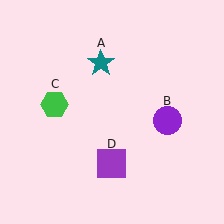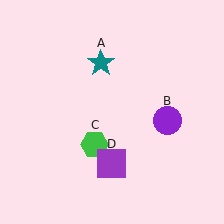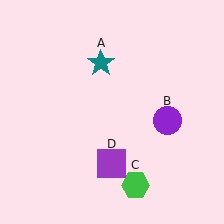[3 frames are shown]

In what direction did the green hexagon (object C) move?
The green hexagon (object C) moved down and to the right.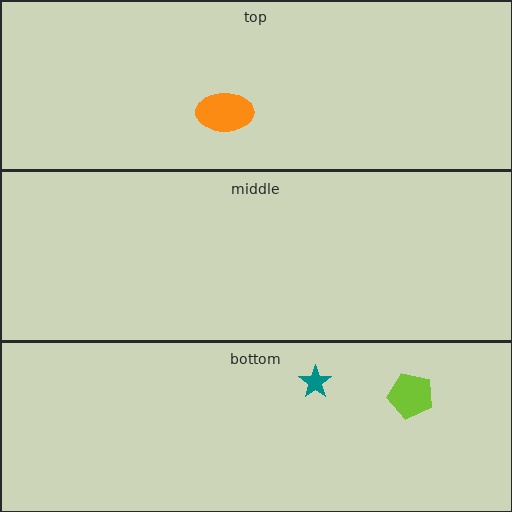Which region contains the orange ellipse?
The top region.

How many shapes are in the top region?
1.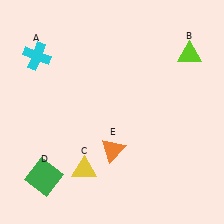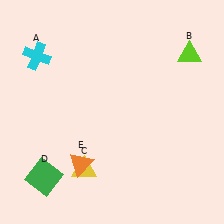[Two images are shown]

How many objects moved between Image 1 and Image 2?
1 object moved between the two images.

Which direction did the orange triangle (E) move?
The orange triangle (E) moved left.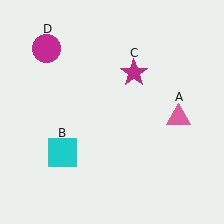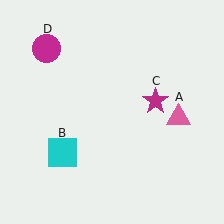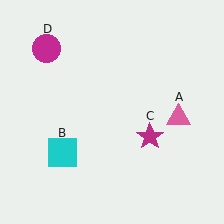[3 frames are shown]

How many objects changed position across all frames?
1 object changed position: magenta star (object C).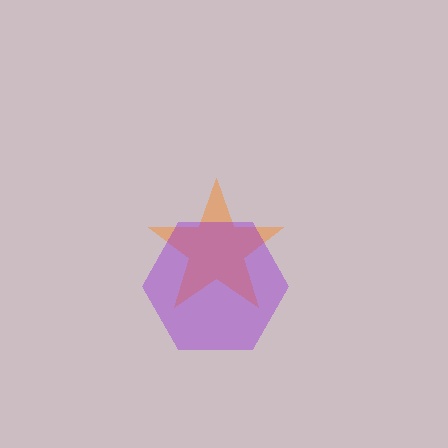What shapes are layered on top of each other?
The layered shapes are: an orange star, a purple hexagon.